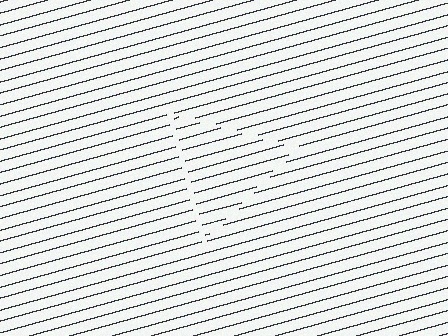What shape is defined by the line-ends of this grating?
An illusory triangle. The interior of the shape contains the same grating, shifted by half a period — the contour is defined by the phase discontinuity where line-ends from the inner and outer gratings abut.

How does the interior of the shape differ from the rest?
The interior of the shape contains the same grating, shifted by half a period — the contour is defined by the phase discontinuity where line-ends from the inner and outer gratings abut.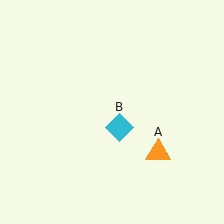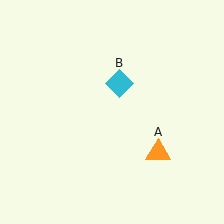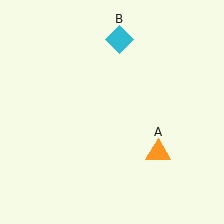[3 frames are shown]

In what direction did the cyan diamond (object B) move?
The cyan diamond (object B) moved up.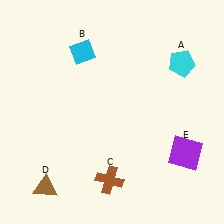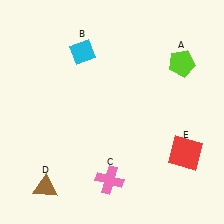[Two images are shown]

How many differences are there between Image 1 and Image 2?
There are 3 differences between the two images.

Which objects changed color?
A changed from cyan to lime. C changed from brown to pink. E changed from purple to red.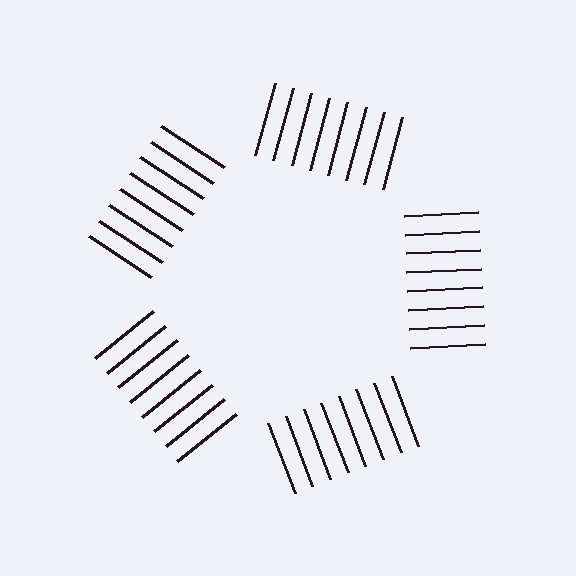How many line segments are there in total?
40 — 8 along each of the 5 edges.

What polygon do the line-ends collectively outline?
An illusory pentagon — the line segments terminate on its edges but no continuous stroke is drawn.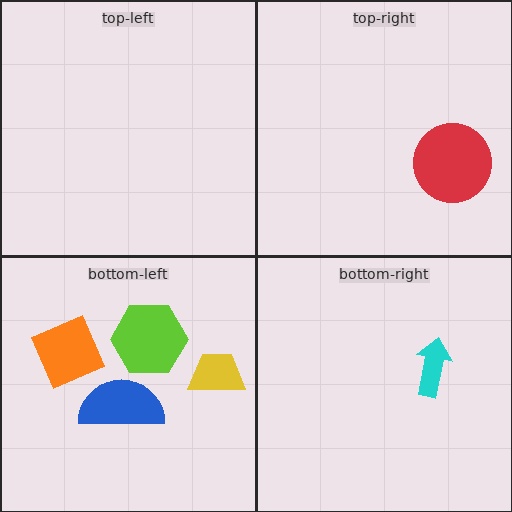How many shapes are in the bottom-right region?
1.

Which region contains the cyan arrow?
The bottom-right region.